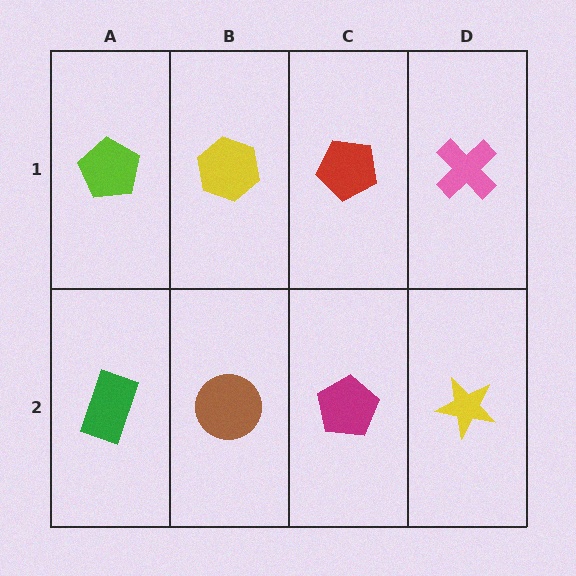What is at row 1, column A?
A lime pentagon.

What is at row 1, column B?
A yellow hexagon.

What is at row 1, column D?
A pink cross.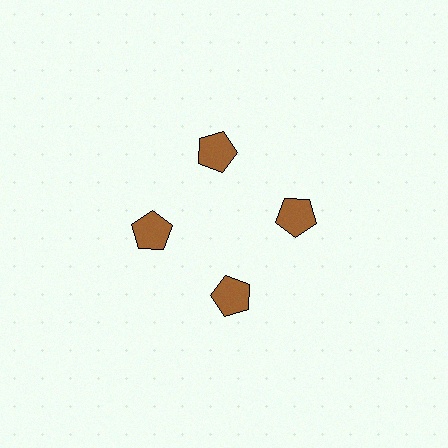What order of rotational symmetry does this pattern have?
This pattern has 4-fold rotational symmetry.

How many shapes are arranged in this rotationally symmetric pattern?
There are 4 shapes, arranged in 4 groups of 1.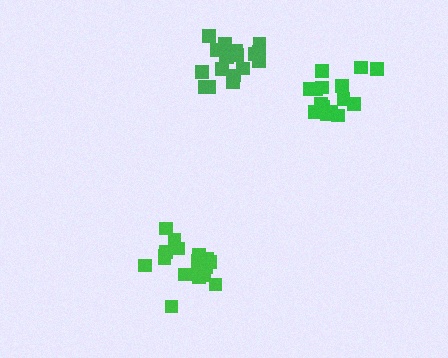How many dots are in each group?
Group 1: 15 dots, Group 2: 18 dots, Group 3: 18 dots (51 total).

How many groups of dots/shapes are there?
There are 3 groups.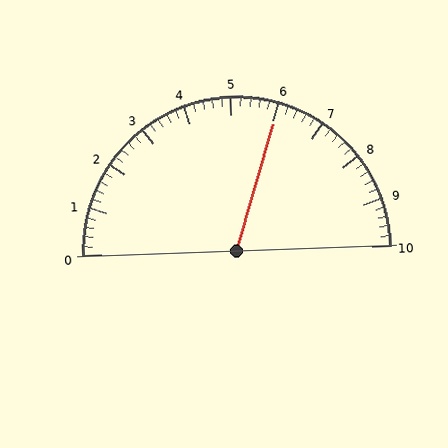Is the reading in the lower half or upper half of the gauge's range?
The reading is in the upper half of the range (0 to 10).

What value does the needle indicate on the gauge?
The needle indicates approximately 6.0.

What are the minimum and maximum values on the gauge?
The gauge ranges from 0 to 10.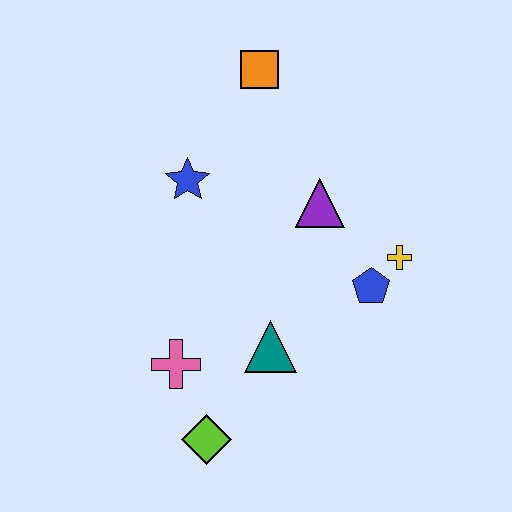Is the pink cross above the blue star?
No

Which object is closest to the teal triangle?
The pink cross is closest to the teal triangle.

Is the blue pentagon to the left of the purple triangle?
No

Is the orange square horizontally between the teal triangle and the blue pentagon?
No